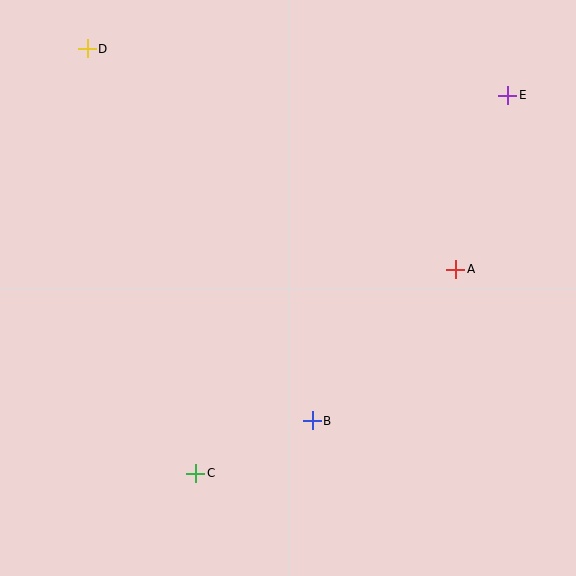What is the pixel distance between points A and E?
The distance between A and E is 182 pixels.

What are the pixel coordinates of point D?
Point D is at (87, 49).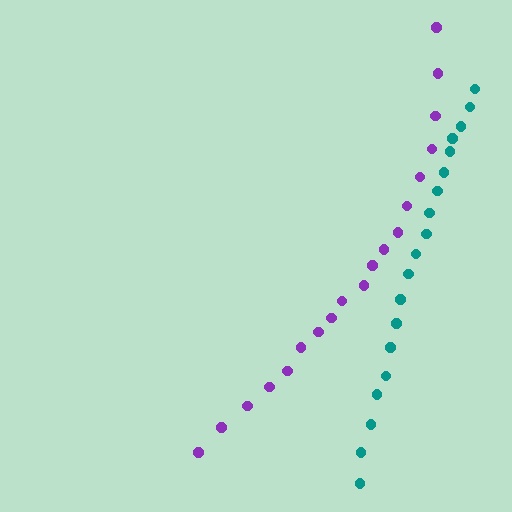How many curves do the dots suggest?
There are 2 distinct paths.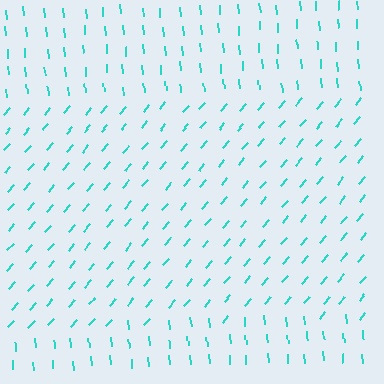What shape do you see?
I see a rectangle.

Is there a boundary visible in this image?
Yes, there is a texture boundary formed by a change in line orientation.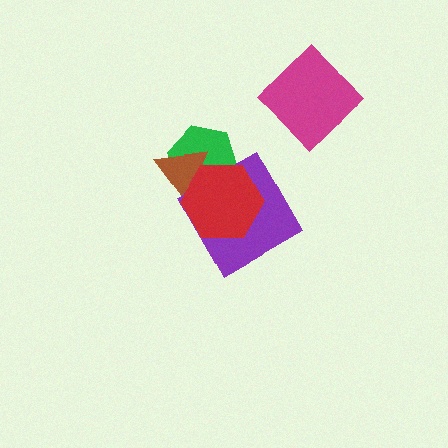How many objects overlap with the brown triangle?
2 objects overlap with the brown triangle.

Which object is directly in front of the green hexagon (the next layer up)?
The brown triangle is directly in front of the green hexagon.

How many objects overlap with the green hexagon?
3 objects overlap with the green hexagon.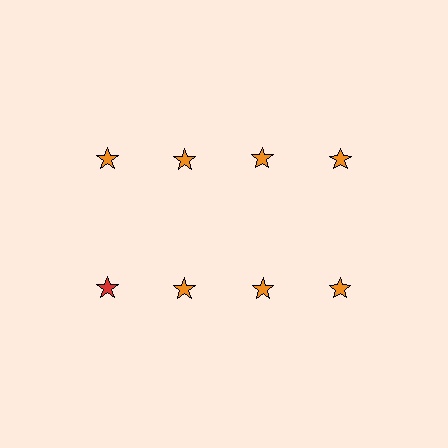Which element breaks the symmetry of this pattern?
The red star in the second row, leftmost column breaks the symmetry. All other shapes are orange stars.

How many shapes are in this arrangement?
There are 8 shapes arranged in a grid pattern.